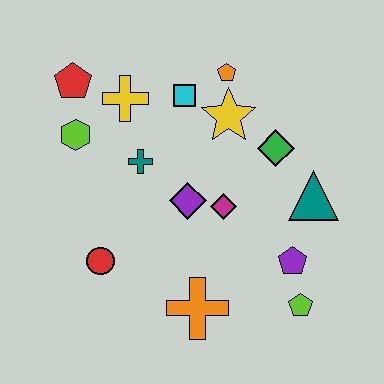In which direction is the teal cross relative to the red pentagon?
The teal cross is below the red pentagon.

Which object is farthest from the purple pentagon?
The red pentagon is farthest from the purple pentagon.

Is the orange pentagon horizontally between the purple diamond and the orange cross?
No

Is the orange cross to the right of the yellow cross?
Yes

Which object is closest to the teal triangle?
The green diamond is closest to the teal triangle.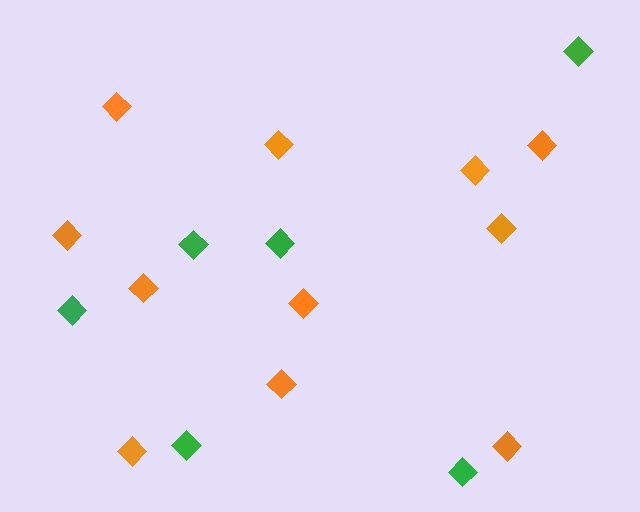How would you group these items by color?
There are 2 groups: one group of green diamonds (6) and one group of orange diamonds (11).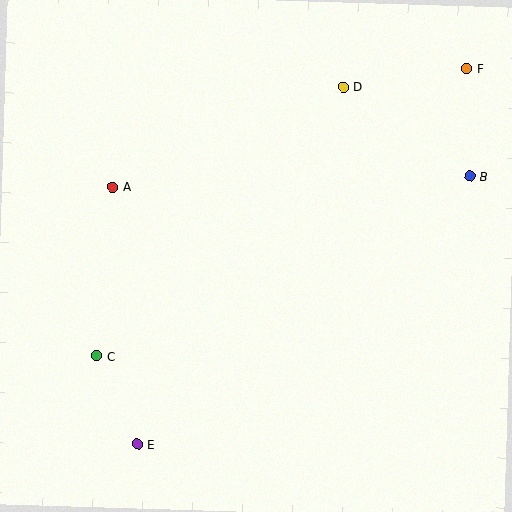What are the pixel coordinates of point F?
Point F is at (466, 69).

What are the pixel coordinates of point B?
Point B is at (470, 176).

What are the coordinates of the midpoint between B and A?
The midpoint between B and A is at (291, 181).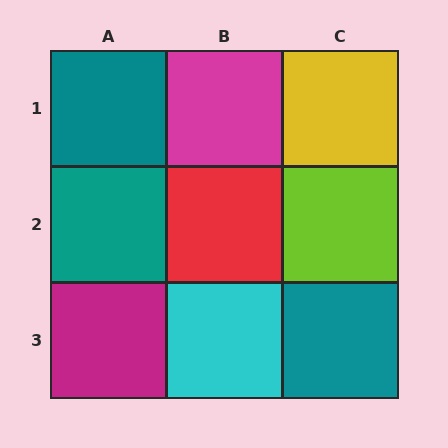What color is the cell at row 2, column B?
Red.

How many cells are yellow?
1 cell is yellow.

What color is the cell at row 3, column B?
Cyan.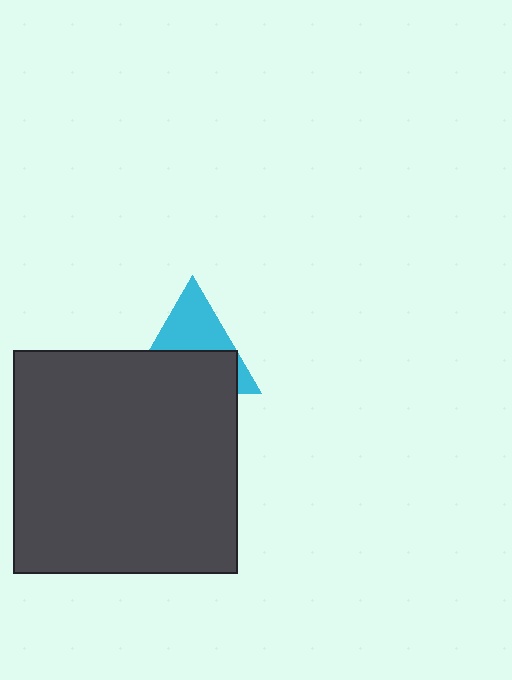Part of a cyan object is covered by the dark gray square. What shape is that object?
It is a triangle.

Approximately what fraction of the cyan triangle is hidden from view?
Roughly 54% of the cyan triangle is hidden behind the dark gray square.